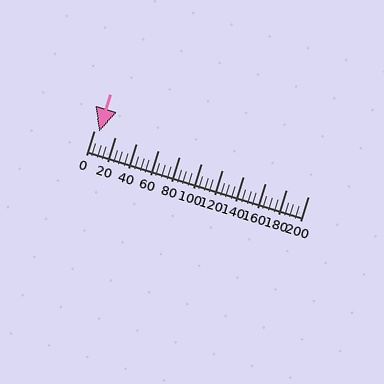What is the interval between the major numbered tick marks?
The major tick marks are spaced 20 units apart.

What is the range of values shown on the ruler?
The ruler shows values from 0 to 200.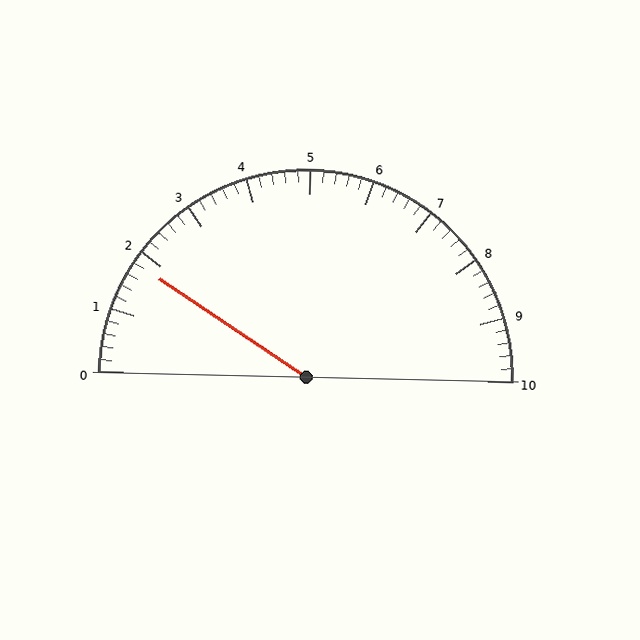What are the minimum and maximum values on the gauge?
The gauge ranges from 0 to 10.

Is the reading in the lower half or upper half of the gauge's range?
The reading is in the lower half of the range (0 to 10).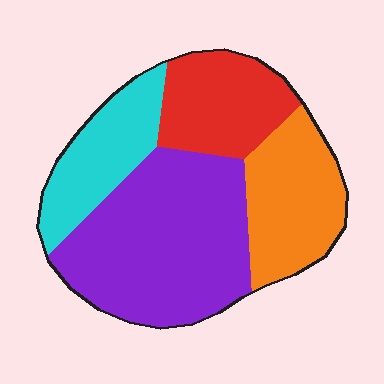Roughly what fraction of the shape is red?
Red covers around 20% of the shape.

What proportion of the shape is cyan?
Cyan covers roughly 15% of the shape.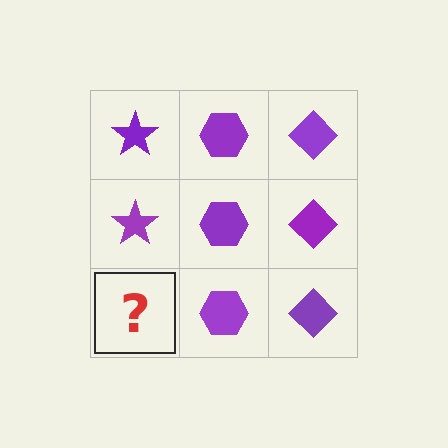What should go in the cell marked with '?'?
The missing cell should contain a purple star.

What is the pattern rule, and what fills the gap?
The rule is that each column has a consistent shape. The gap should be filled with a purple star.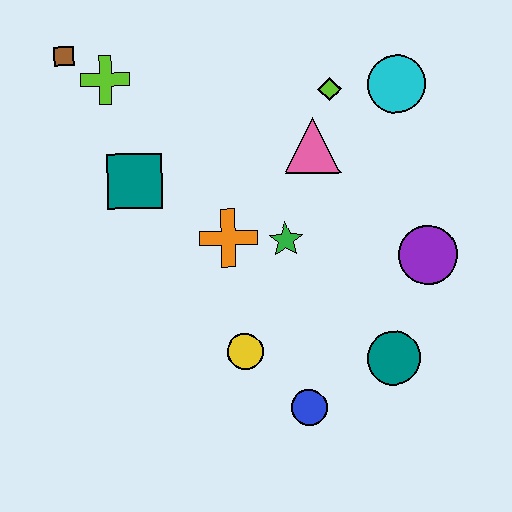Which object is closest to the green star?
The orange cross is closest to the green star.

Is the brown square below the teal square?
No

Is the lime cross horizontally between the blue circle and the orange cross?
No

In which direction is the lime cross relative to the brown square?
The lime cross is to the right of the brown square.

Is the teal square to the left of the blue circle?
Yes